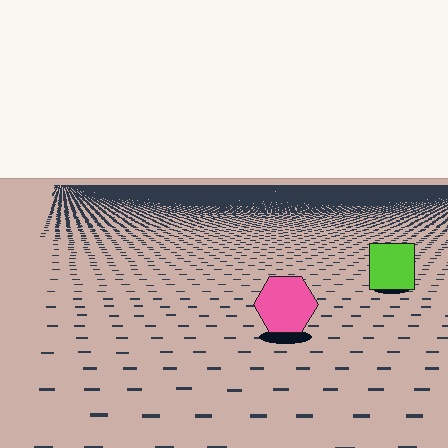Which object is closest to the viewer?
The pink hexagon is closest. The texture marks near it are larger and more spread out.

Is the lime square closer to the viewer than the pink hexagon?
No. The pink hexagon is closer — you can tell from the texture gradient: the ground texture is coarser near it.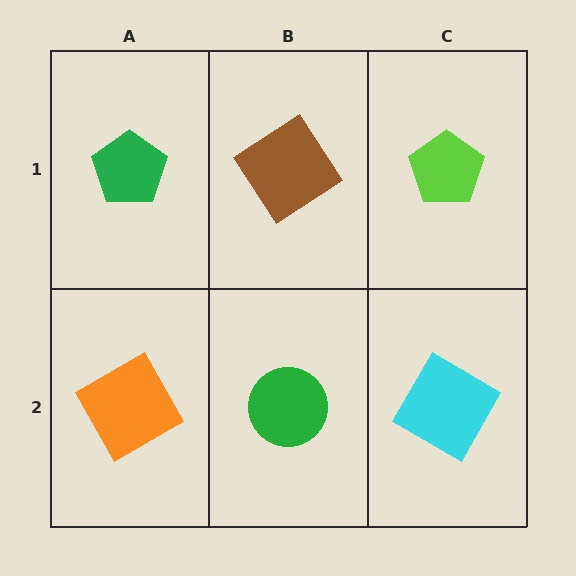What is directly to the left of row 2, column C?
A green circle.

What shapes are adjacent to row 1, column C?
A cyan diamond (row 2, column C), a brown diamond (row 1, column B).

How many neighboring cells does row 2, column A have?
2.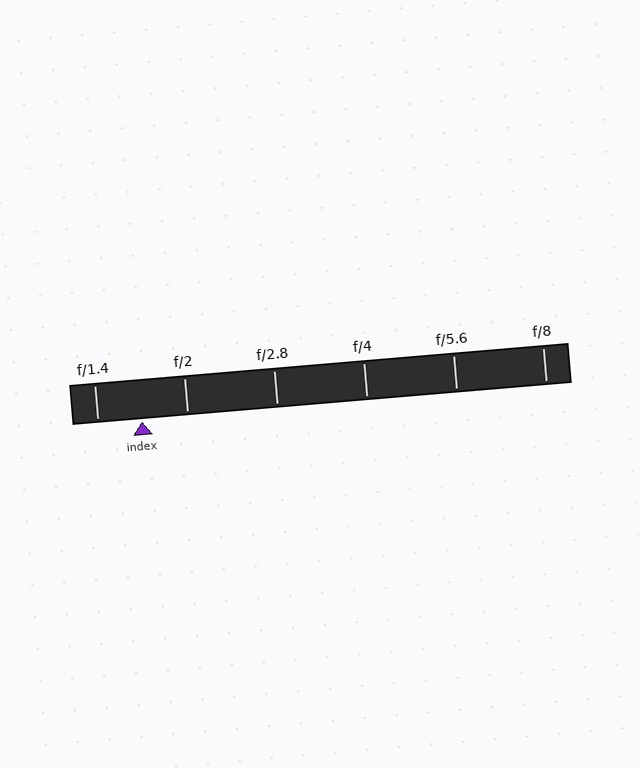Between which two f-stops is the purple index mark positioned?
The index mark is between f/1.4 and f/2.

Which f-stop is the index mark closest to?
The index mark is closest to f/1.4.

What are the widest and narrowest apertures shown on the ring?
The widest aperture shown is f/1.4 and the narrowest is f/8.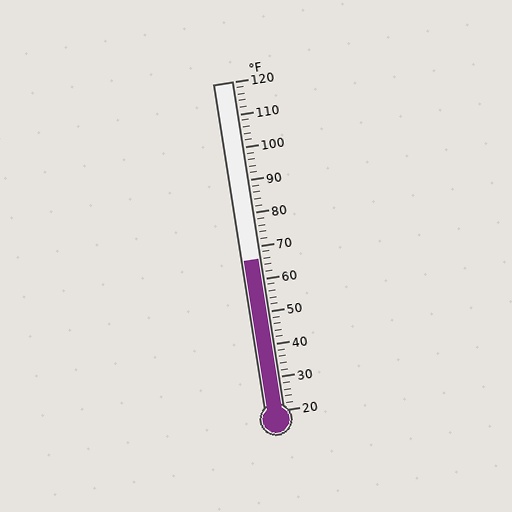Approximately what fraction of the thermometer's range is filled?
The thermometer is filled to approximately 45% of its range.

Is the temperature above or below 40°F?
The temperature is above 40°F.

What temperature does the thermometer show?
The thermometer shows approximately 66°F.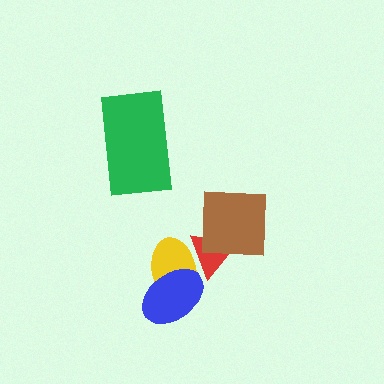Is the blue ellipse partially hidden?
No, no other shape covers it.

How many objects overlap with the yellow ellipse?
2 objects overlap with the yellow ellipse.